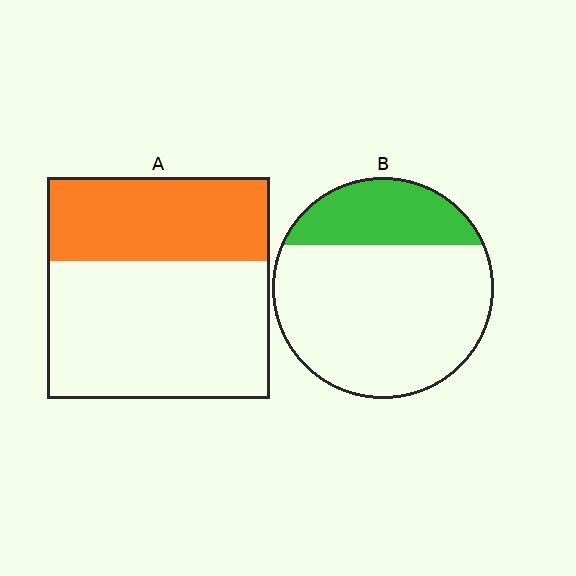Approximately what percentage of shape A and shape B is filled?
A is approximately 40% and B is approximately 25%.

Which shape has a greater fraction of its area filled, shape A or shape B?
Shape A.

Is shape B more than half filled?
No.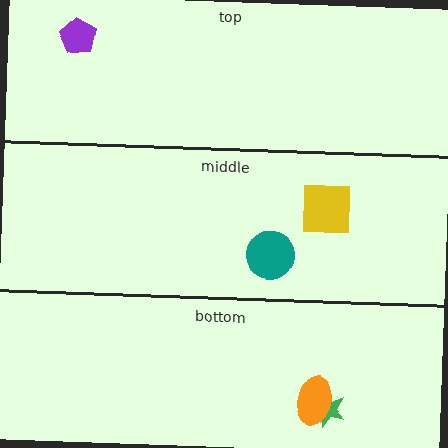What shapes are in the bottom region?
The green star, the orange ellipse.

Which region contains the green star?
The bottom region.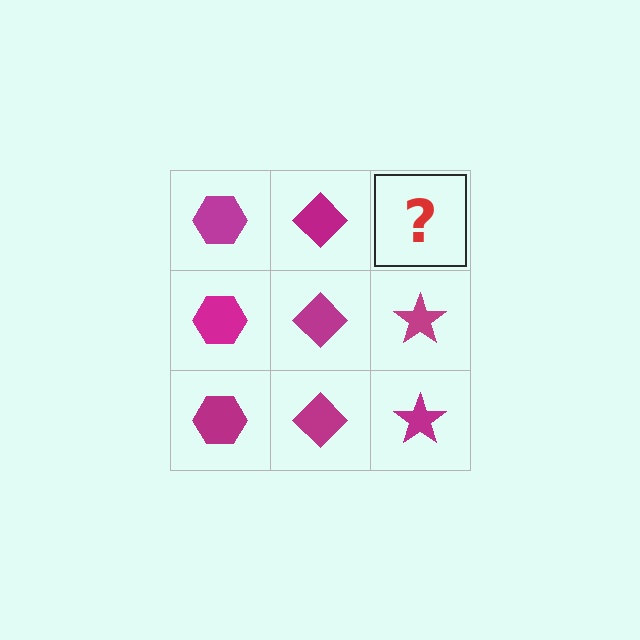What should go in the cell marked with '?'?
The missing cell should contain a magenta star.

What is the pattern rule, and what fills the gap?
The rule is that each column has a consistent shape. The gap should be filled with a magenta star.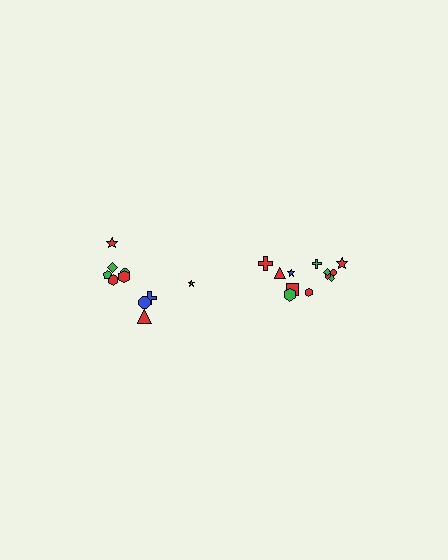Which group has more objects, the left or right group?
The right group.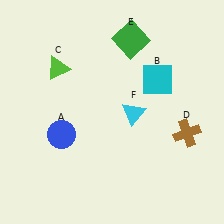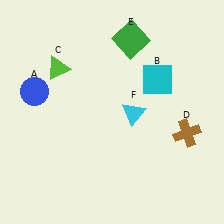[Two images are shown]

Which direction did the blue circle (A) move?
The blue circle (A) moved up.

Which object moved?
The blue circle (A) moved up.